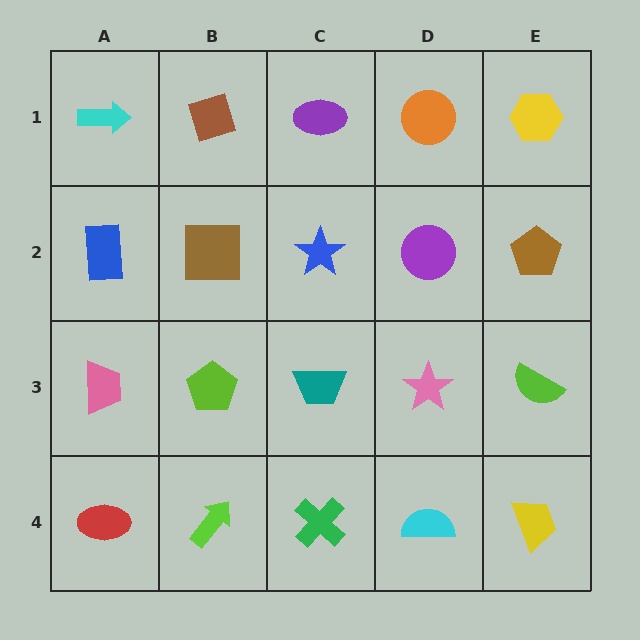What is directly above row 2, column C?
A purple ellipse.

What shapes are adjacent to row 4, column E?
A lime semicircle (row 3, column E), a cyan semicircle (row 4, column D).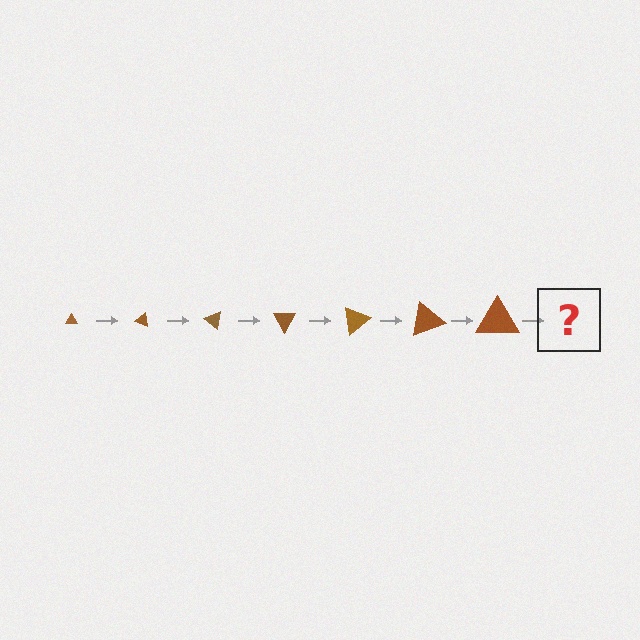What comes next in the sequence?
The next element should be a triangle, larger than the previous one and rotated 140 degrees from the start.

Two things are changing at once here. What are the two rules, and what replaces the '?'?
The two rules are that the triangle grows larger each step and it rotates 20 degrees each step. The '?' should be a triangle, larger than the previous one and rotated 140 degrees from the start.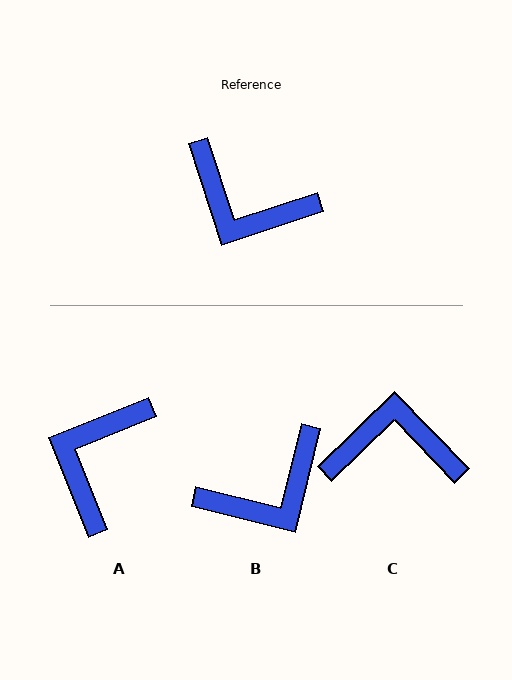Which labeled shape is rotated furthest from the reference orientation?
C, about 154 degrees away.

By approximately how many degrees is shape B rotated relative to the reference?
Approximately 58 degrees counter-clockwise.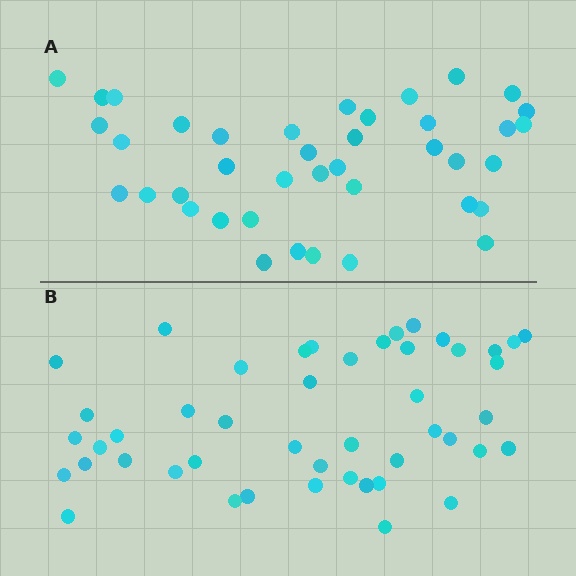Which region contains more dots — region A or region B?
Region B (the bottom region) has more dots.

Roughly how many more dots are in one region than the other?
Region B has roughly 8 or so more dots than region A.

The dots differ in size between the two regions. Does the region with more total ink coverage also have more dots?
No. Region A has more total ink coverage because its dots are larger, but region B actually contains more individual dots. Total area can be misleading — the number of items is what matters here.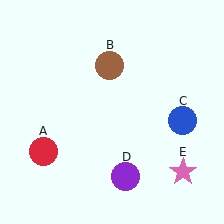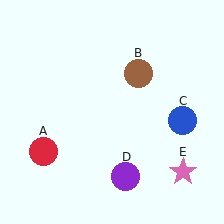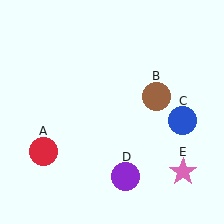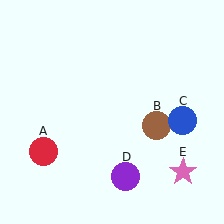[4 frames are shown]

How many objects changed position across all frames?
1 object changed position: brown circle (object B).